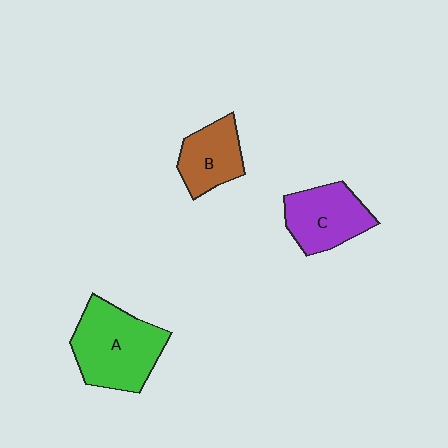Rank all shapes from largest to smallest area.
From largest to smallest: A (green), C (purple), B (brown).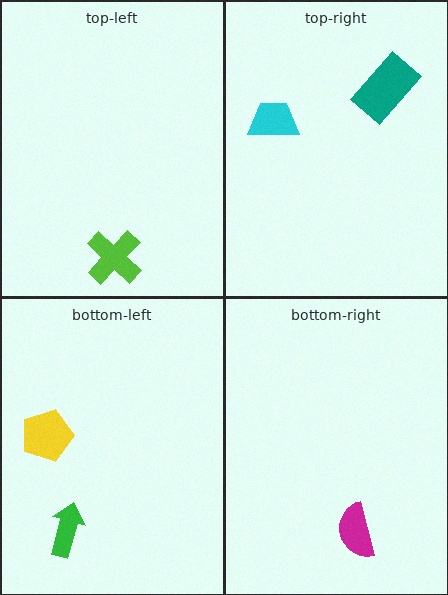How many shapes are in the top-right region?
2.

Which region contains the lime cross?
The top-left region.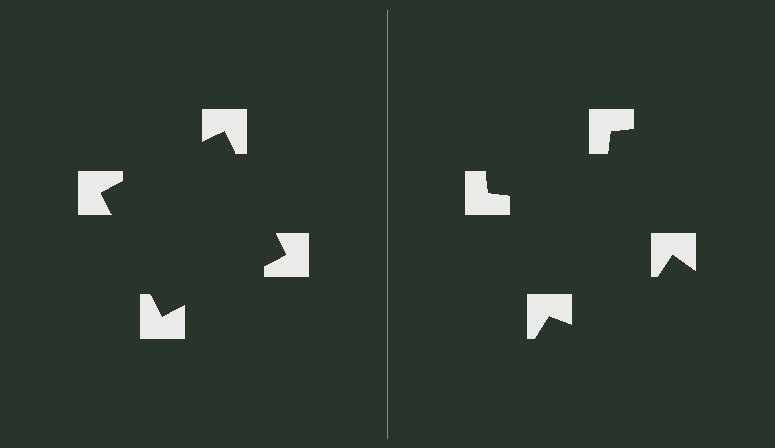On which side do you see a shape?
An illusory square appears on the left side. On the right side the wedge cuts are rotated, so no coherent shape forms.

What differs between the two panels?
The notched squares are positioned identically on both sides; only the wedge orientations differ. On the left they align to a square; on the right they are misaligned.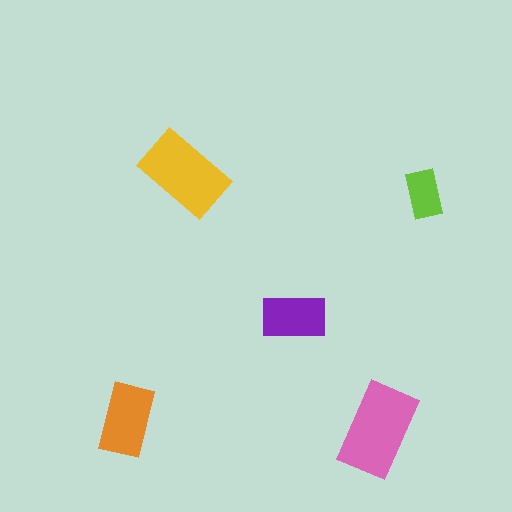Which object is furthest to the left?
The orange rectangle is leftmost.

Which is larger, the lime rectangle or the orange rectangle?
The orange one.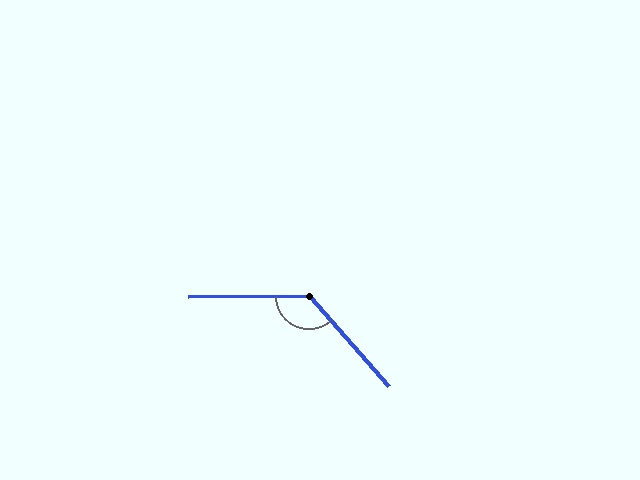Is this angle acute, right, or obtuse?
It is obtuse.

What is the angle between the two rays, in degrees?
Approximately 131 degrees.